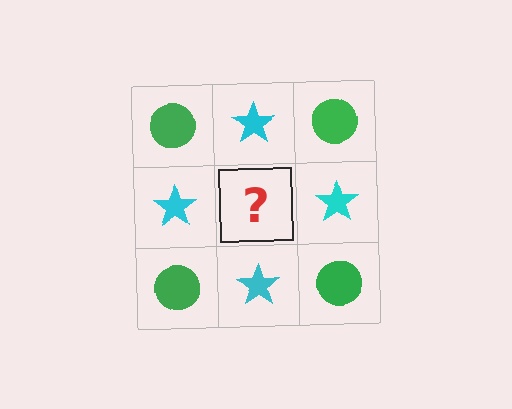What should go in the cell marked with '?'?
The missing cell should contain a green circle.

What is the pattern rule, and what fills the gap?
The rule is that it alternates green circle and cyan star in a checkerboard pattern. The gap should be filled with a green circle.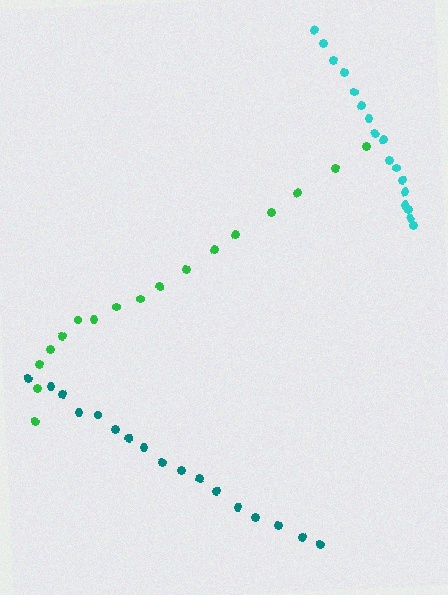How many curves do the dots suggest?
There are 3 distinct paths.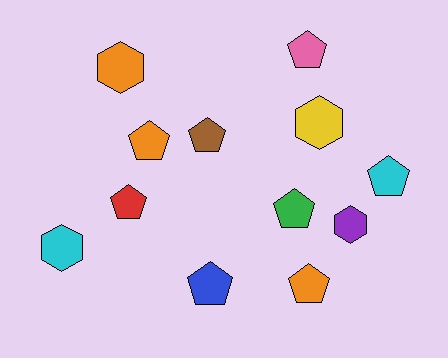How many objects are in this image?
There are 12 objects.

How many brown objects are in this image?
There is 1 brown object.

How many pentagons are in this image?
There are 8 pentagons.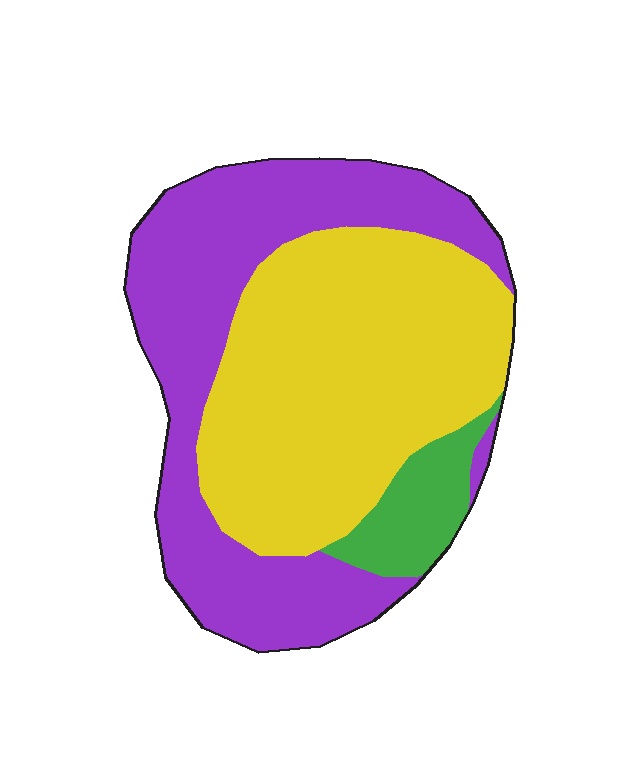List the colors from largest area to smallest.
From largest to smallest: yellow, purple, green.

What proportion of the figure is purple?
Purple takes up between a quarter and a half of the figure.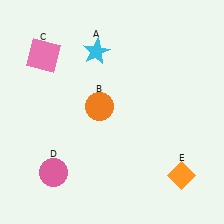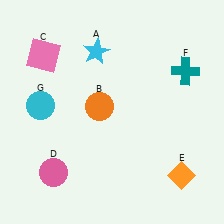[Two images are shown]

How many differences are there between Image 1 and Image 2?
There are 2 differences between the two images.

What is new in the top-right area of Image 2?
A teal cross (F) was added in the top-right area of Image 2.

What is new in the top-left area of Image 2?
A cyan circle (G) was added in the top-left area of Image 2.